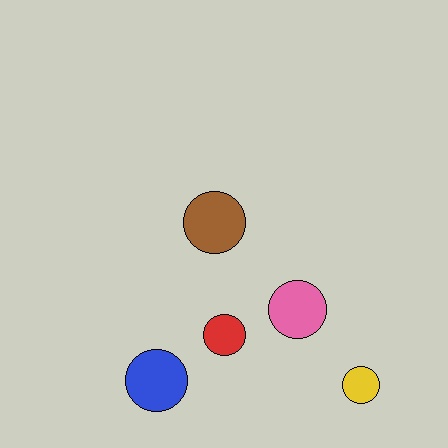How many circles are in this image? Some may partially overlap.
There are 5 circles.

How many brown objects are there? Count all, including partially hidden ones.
There is 1 brown object.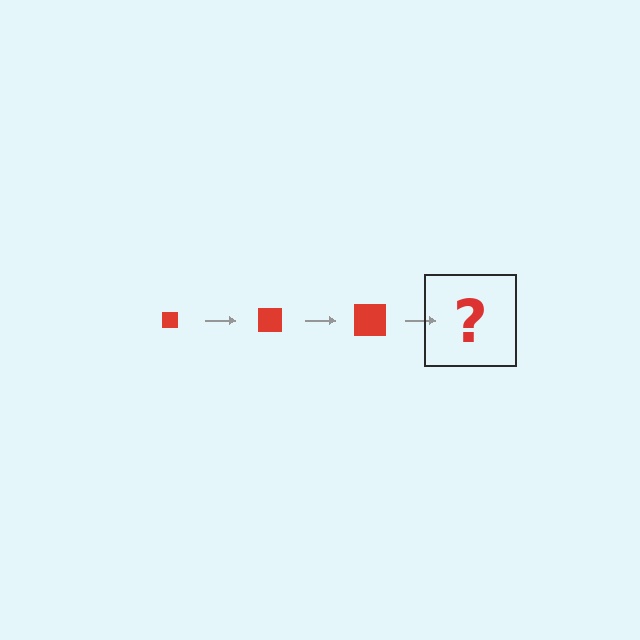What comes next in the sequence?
The next element should be a red square, larger than the previous one.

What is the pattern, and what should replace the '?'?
The pattern is that the square gets progressively larger each step. The '?' should be a red square, larger than the previous one.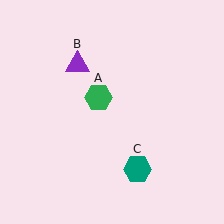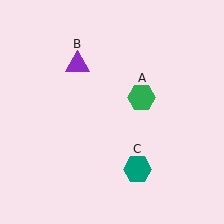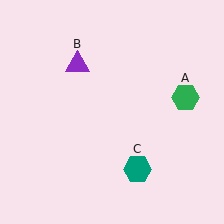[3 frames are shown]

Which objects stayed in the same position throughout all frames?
Purple triangle (object B) and teal hexagon (object C) remained stationary.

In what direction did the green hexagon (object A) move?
The green hexagon (object A) moved right.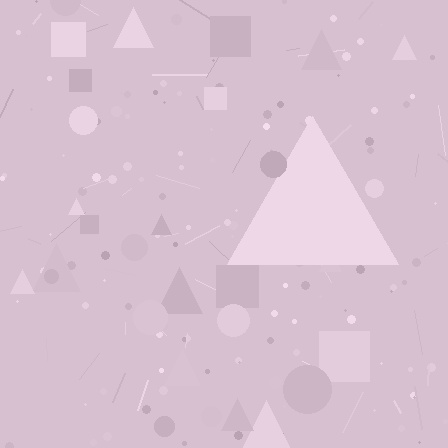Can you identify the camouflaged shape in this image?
The camouflaged shape is a triangle.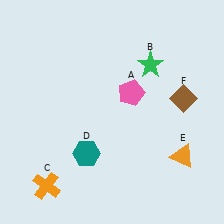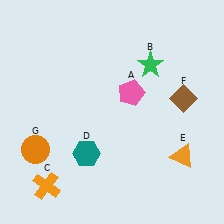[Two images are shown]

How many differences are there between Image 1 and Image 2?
There is 1 difference between the two images.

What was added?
An orange circle (G) was added in Image 2.